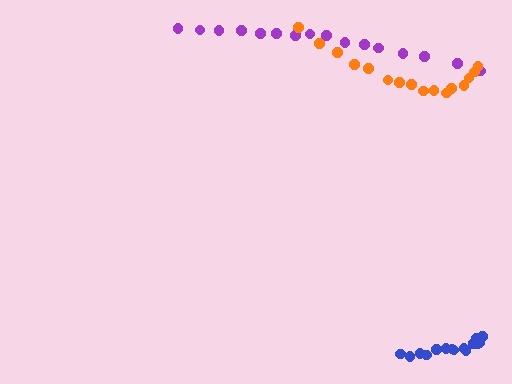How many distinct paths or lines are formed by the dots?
There are 3 distinct paths.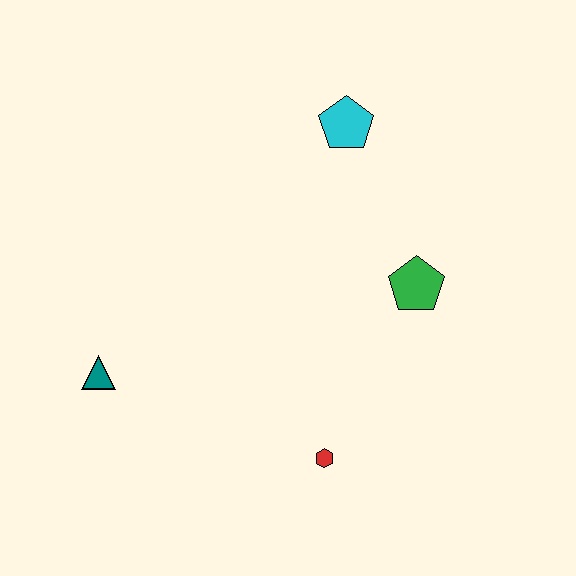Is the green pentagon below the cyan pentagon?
Yes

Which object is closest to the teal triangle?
The red hexagon is closest to the teal triangle.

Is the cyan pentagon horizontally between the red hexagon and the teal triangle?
No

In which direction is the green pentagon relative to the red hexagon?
The green pentagon is above the red hexagon.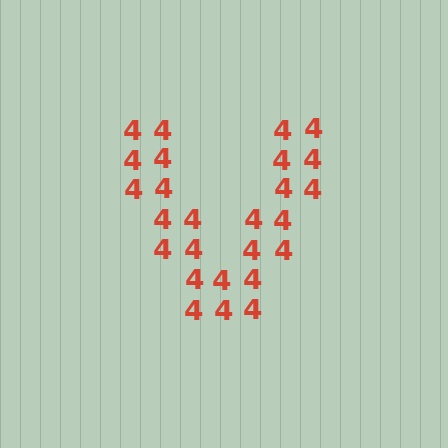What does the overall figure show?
The overall figure shows the letter V.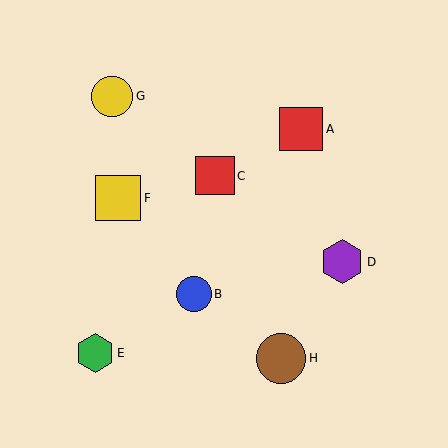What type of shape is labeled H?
Shape H is a brown circle.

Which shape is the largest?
The brown circle (labeled H) is the largest.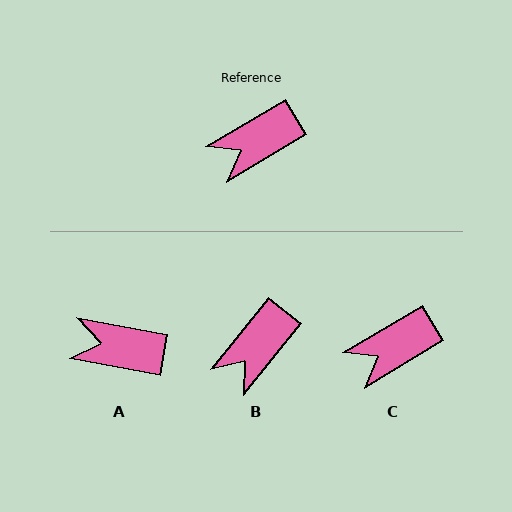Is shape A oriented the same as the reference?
No, it is off by about 41 degrees.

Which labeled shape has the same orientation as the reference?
C.